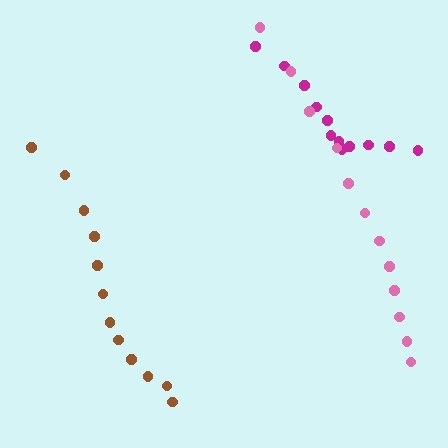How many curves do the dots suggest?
There are 3 distinct paths.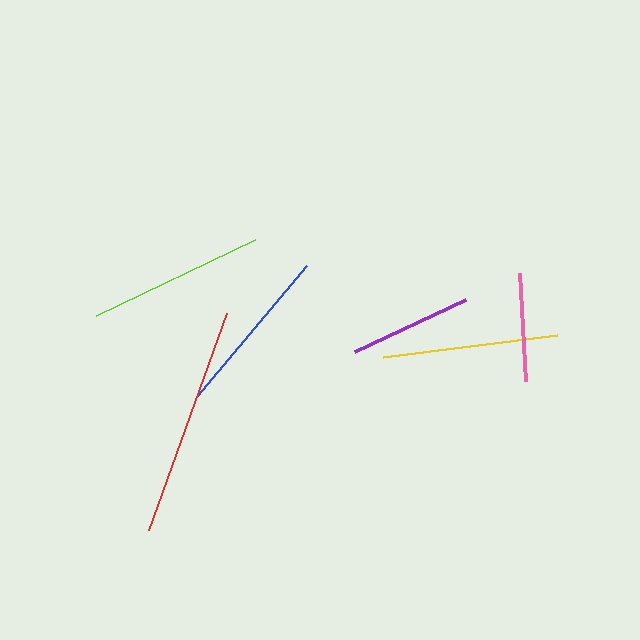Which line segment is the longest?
The red line is the longest at approximately 230 pixels.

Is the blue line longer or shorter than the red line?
The red line is longer than the blue line.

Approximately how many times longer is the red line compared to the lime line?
The red line is approximately 1.3 times the length of the lime line.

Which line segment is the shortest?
The pink line is the shortest at approximately 108 pixels.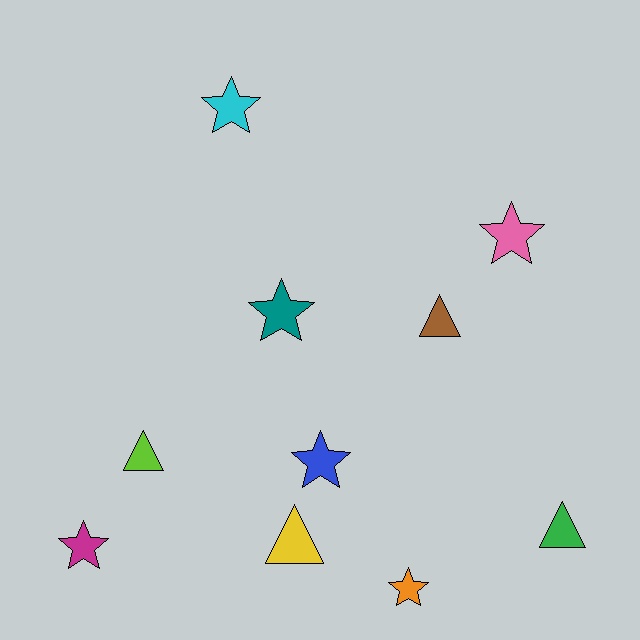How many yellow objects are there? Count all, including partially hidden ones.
There is 1 yellow object.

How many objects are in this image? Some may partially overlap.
There are 10 objects.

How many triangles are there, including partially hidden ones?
There are 4 triangles.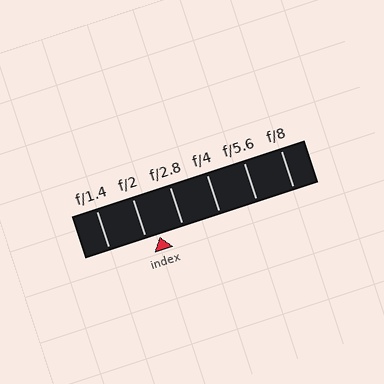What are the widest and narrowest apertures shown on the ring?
The widest aperture shown is f/1.4 and the narrowest is f/8.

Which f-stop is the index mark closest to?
The index mark is closest to f/2.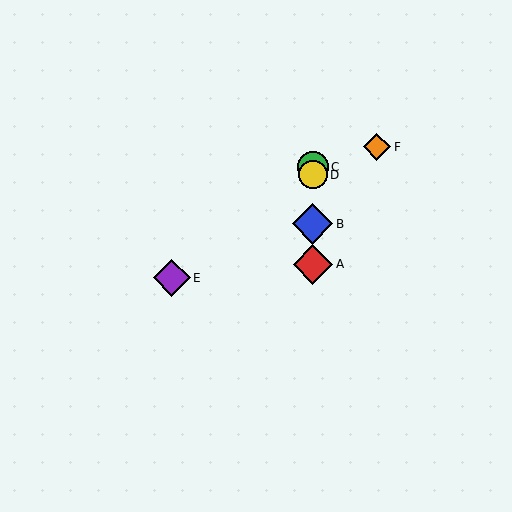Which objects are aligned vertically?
Objects A, B, C, D are aligned vertically.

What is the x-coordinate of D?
Object D is at x≈313.